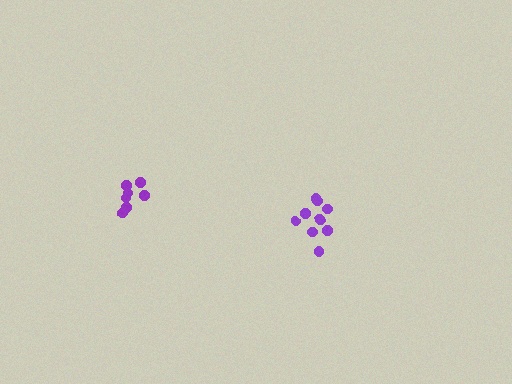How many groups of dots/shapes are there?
There are 2 groups.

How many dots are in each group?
Group 1: 7 dots, Group 2: 9 dots (16 total).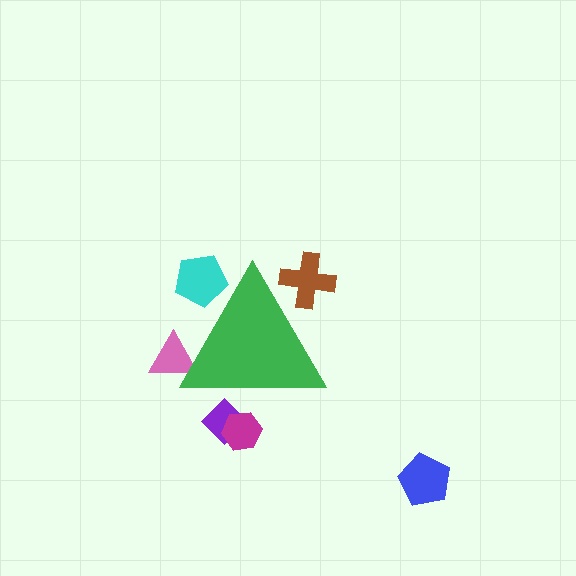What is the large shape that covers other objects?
A green triangle.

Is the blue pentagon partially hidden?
No, the blue pentagon is fully visible.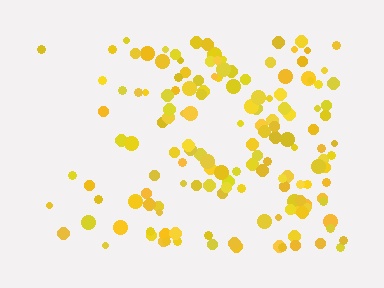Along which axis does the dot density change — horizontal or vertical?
Horizontal.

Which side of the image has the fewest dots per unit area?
The left.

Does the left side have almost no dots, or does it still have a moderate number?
Still a moderate number, just noticeably fewer than the right.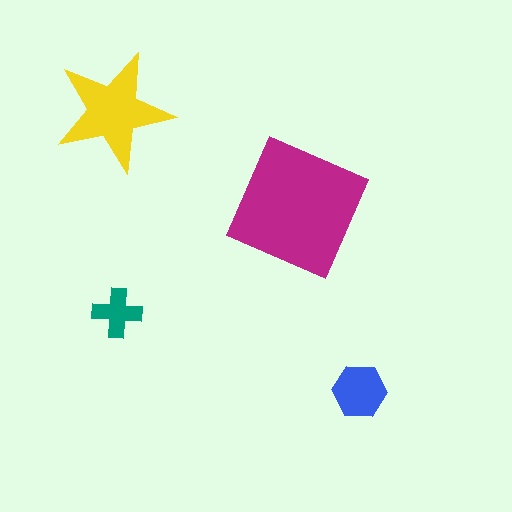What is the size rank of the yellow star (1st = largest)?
2nd.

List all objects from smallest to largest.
The teal cross, the blue hexagon, the yellow star, the magenta square.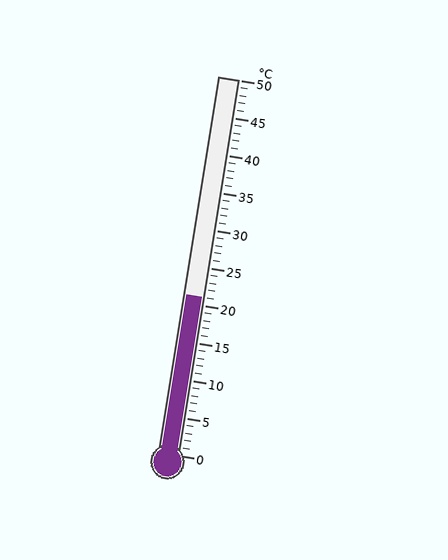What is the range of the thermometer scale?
The thermometer scale ranges from 0°C to 50°C.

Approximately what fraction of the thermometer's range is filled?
The thermometer is filled to approximately 40% of its range.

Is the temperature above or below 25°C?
The temperature is below 25°C.